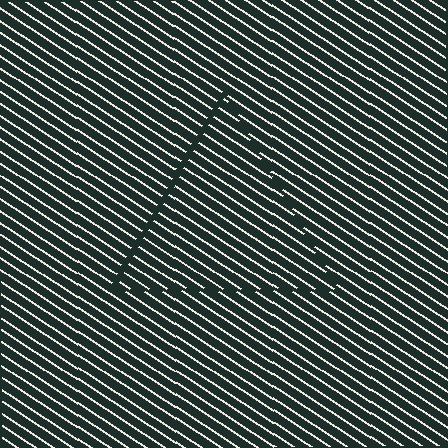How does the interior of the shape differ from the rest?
The interior of the shape contains the same grating, shifted by half a period — the contour is defined by the phase discontinuity where line-ends from the inner and outer gratings abut.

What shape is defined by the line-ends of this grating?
An illusory triangle. The interior of the shape contains the same grating, shifted by half a period — the contour is defined by the phase discontinuity where line-ends from the inner and outer gratings abut.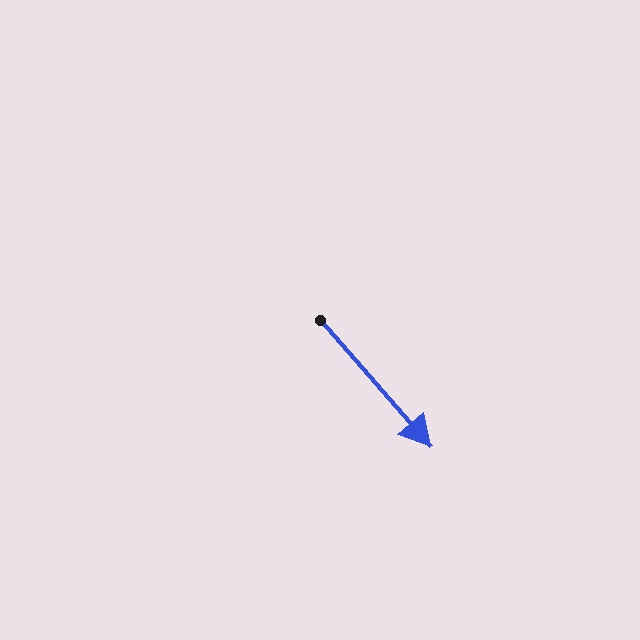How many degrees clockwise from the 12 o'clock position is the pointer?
Approximately 139 degrees.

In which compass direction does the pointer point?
Southeast.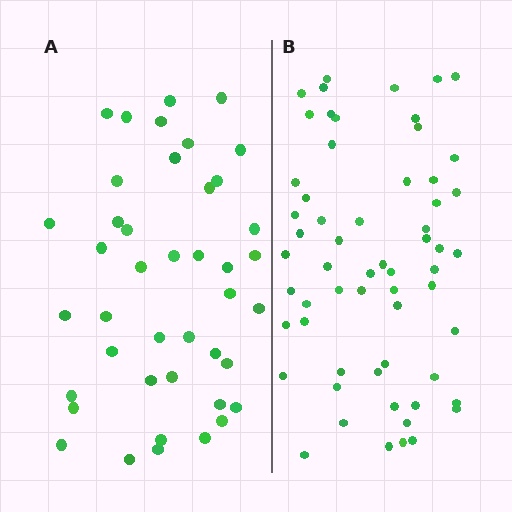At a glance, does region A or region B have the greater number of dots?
Region B (the right region) has more dots.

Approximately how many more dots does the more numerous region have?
Region B has approximately 20 more dots than region A.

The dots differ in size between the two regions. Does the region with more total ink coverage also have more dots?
No. Region A has more total ink coverage because its dots are larger, but region B actually contains more individual dots. Total area can be misleading — the number of items is what matters here.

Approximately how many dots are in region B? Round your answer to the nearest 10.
About 60 dots.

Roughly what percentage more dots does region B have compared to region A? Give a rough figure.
About 45% more.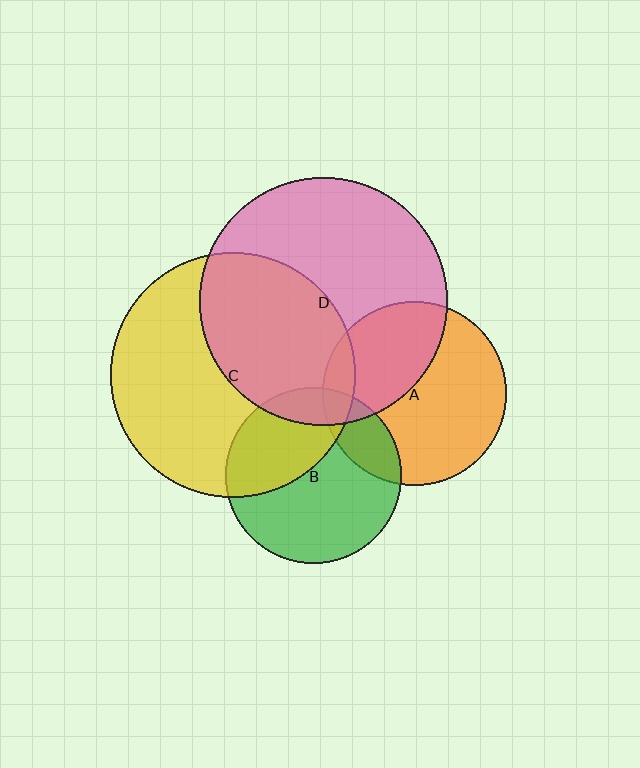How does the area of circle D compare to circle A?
Approximately 1.8 times.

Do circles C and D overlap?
Yes.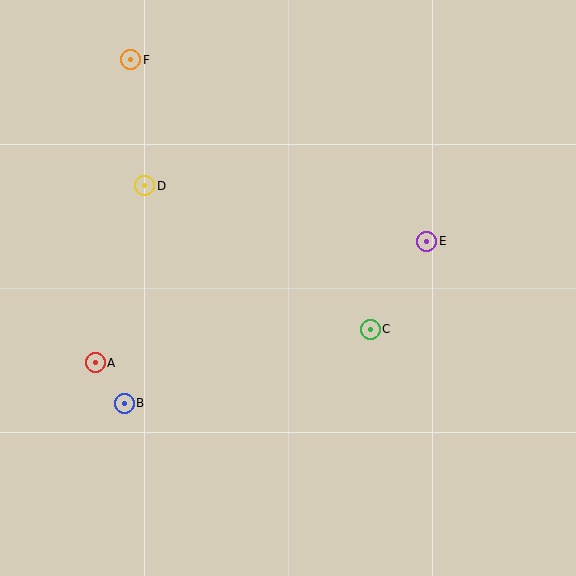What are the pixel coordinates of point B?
Point B is at (124, 403).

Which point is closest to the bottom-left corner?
Point B is closest to the bottom-left corner.